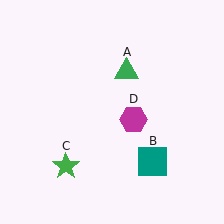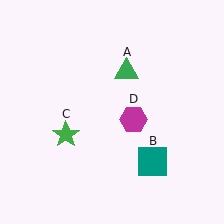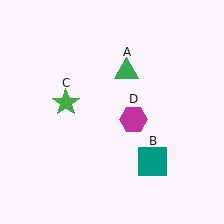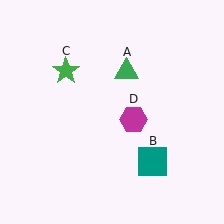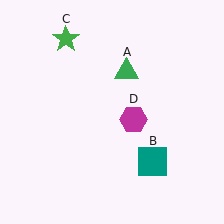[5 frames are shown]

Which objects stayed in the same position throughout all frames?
Green triangle (object A) and teal square (object B) and magenta hexagon (object D) remained stationary.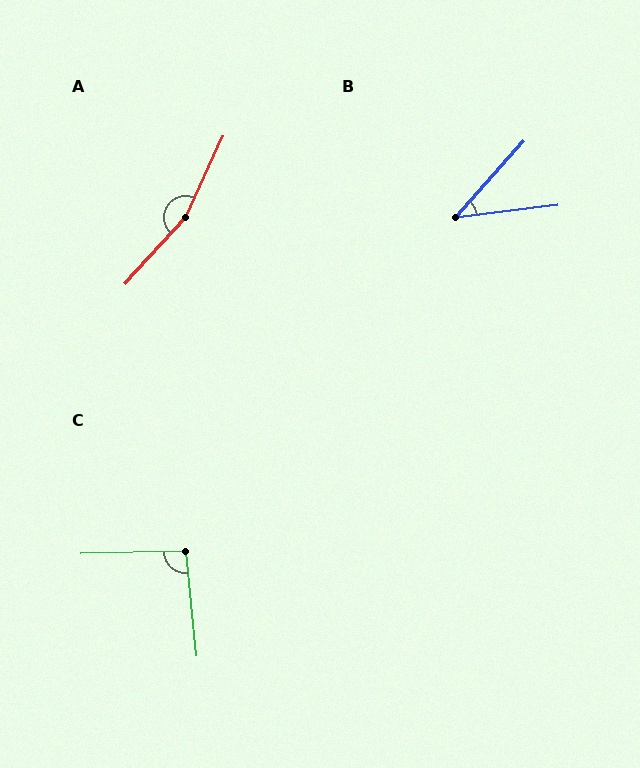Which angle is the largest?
A, at approximately 162 degrees.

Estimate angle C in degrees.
Approximately 94 degrees.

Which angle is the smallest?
B, at approximately 41 degrees.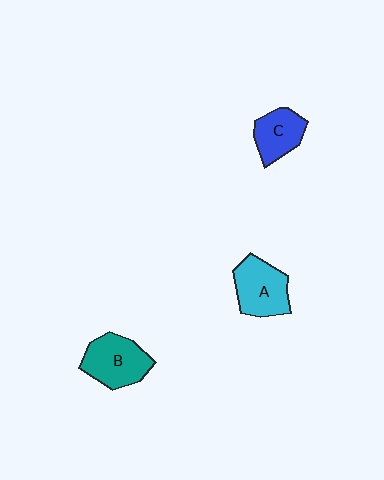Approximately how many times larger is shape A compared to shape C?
Approximately 1.3 times.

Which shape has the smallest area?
Shape C (blue).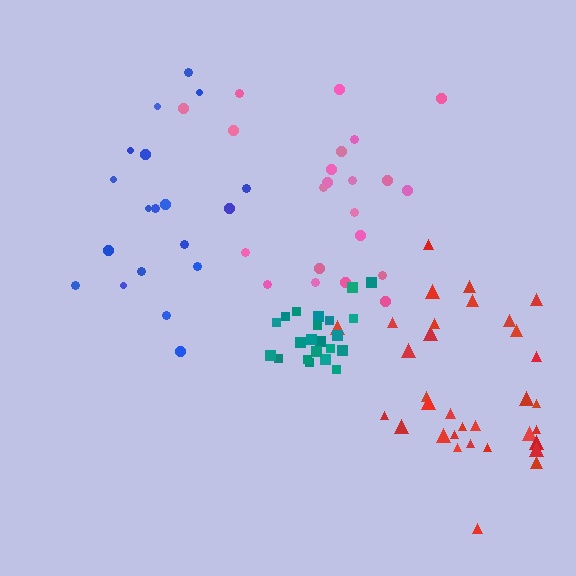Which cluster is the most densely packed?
Teal.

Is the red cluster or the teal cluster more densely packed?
Teal.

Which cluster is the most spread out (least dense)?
Blue.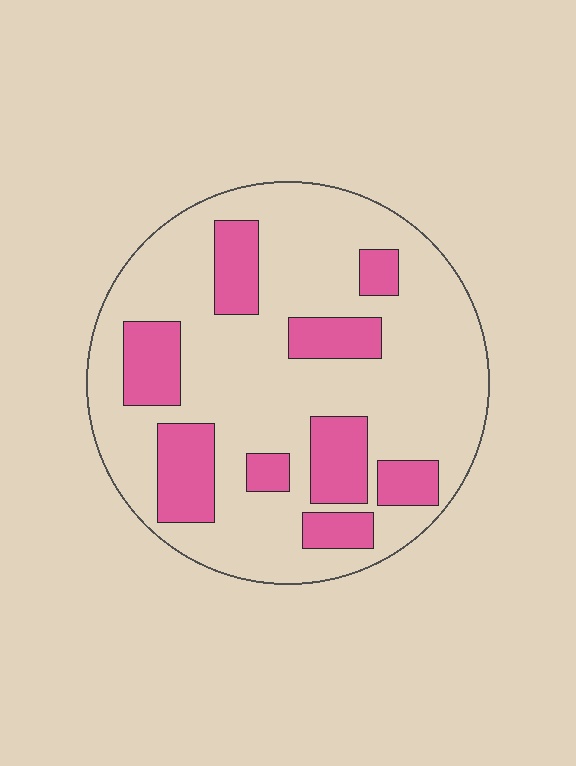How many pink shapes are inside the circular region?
9.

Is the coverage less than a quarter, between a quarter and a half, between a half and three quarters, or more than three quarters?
Between a quarter and a half.